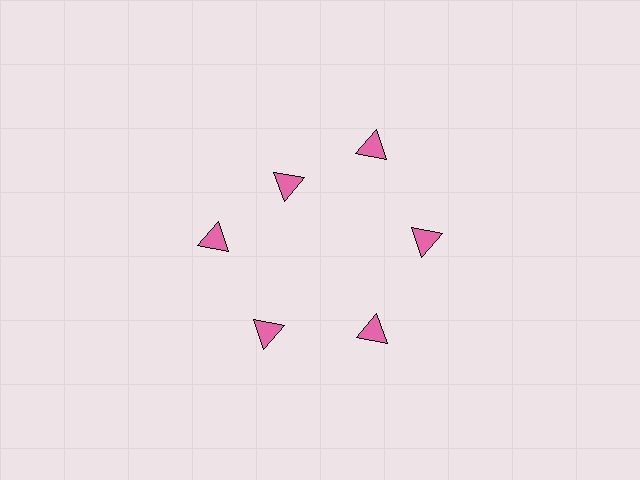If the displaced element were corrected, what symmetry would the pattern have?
It would have 6-fold rotational symmetry — the pattern would map onto itself every 60 degrees.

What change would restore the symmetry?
The symmetry would be restored by moving it outward, back onto the ring so that all 6 triangles sit at equal angles and equal distance from the center.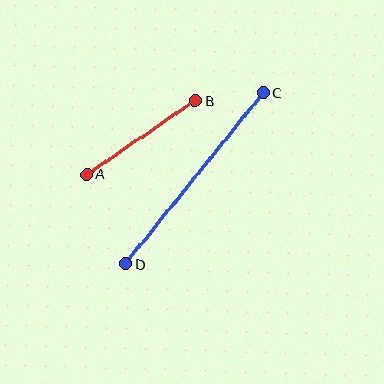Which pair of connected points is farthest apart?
Points C and D are farthest apart.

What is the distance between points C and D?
The distance is approximately 219 pixels.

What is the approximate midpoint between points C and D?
The midpoint is at approximately (194, 178) pixels.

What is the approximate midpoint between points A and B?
The midpoint is at approximately (141, 138) pixels.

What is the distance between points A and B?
The distance is approximately 131 pixels.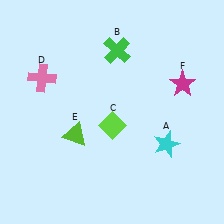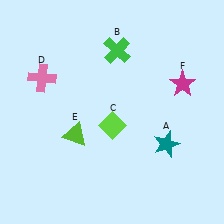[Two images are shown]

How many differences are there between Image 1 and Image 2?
There is 1 difference between the two images.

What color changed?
The star (A) changed from cyan in Image 1 to teal in Image 2.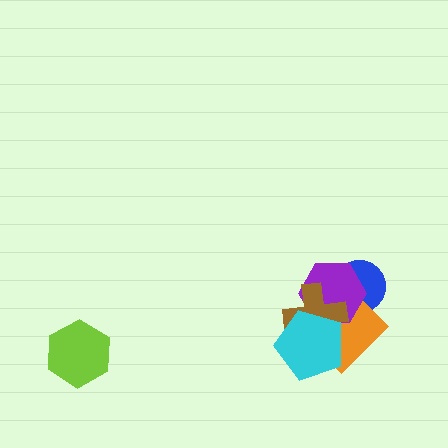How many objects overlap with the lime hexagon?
0 objects overlap with the lime hexagon.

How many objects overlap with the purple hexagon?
4 objects overlap with the purple hexagon.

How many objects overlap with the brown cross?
3 objects overlap with the brown cross.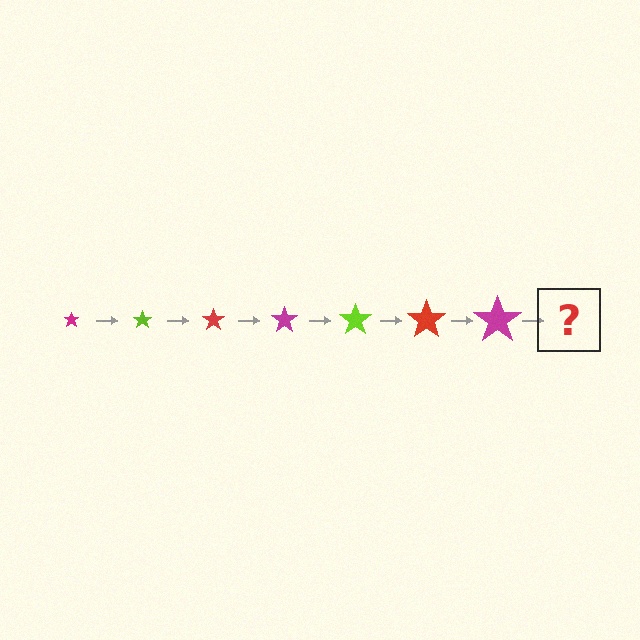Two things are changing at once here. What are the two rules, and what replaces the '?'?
The two rules are that the star grows larger each step and the color cycles through magenta, lime, and red. The '?' should be a lime star, larger than the previous one.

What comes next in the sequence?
The next element should be a lime star, larger than the previous one.